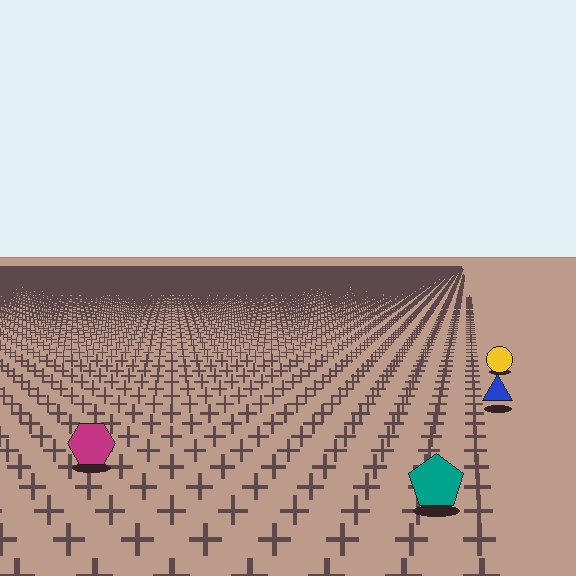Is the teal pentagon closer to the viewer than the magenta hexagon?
Yes. The teal pentagon is closer — you can tell from the texture gradient: the ground texture is coarser near it.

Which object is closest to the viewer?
The teal pentagon is closest. The texture marks near it are larger and more spread out.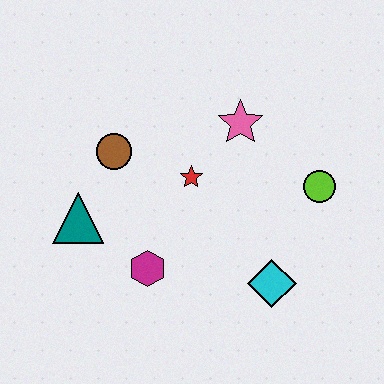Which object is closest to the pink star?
The red star is closest to the pink star.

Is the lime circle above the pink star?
No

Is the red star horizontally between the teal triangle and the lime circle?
Yes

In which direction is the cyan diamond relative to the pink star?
The cyan diamond is below the pink star.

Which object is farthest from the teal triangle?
The lime circle is farthest from the teal triangle.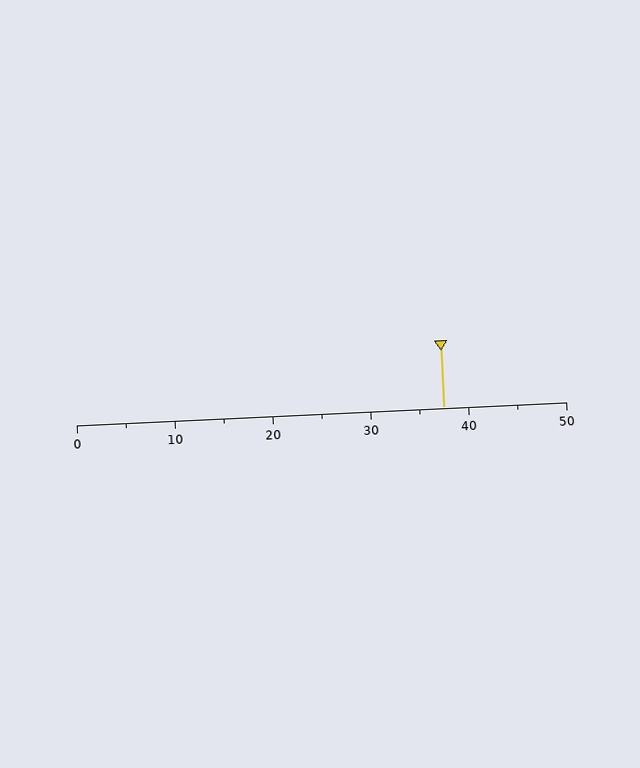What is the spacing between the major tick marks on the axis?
The major ticks are spaced 10 apart.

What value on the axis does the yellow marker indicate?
The marker indicates approximately 37.5.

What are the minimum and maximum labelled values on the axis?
The axis runs from 0 to 50.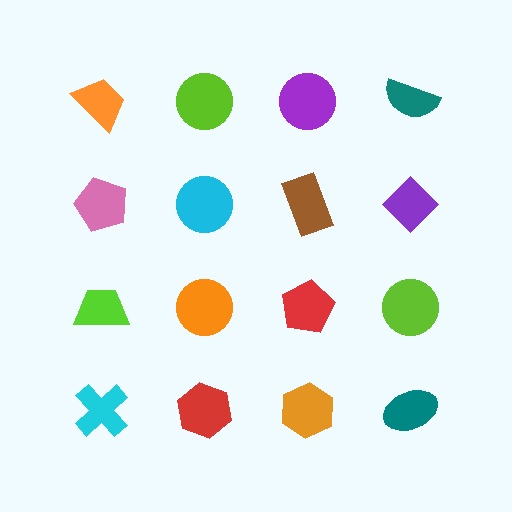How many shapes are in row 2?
4 shapes.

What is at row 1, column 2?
A lime circle.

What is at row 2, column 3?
A brown rectangle.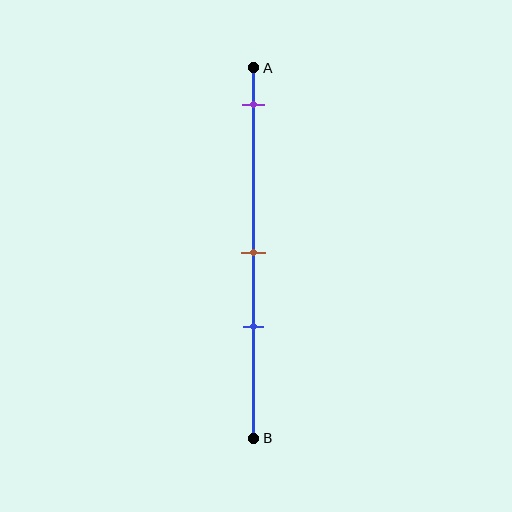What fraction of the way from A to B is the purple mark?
The purple mark is approximately 10% (0.1) of the way from A to B.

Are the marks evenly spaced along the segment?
No, the marks are not evenly spaced.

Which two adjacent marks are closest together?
The brown and blue marks are the closest adjacent pair.